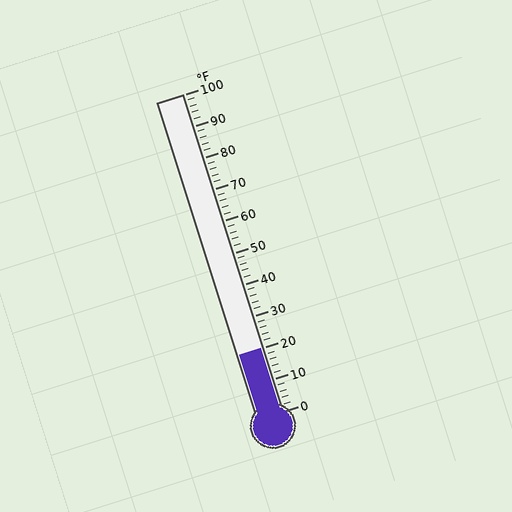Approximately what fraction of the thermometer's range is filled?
The thermometer is filled to approximately 20% of its range.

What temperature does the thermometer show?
The thermometer shows approximately 20°F.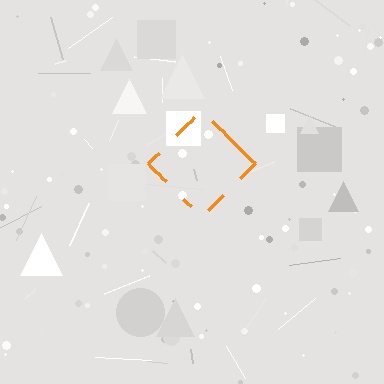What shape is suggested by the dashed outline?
The dashed outline suggests a diamond.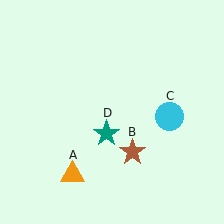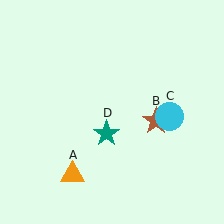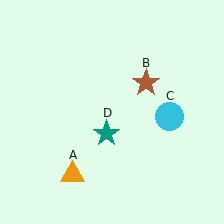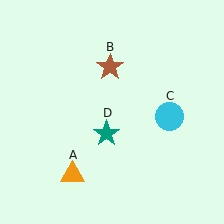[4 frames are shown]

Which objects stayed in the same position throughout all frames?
Orange triangle (object A) and cyan circle (object C) and teal star (object D) remained stationary.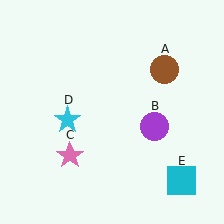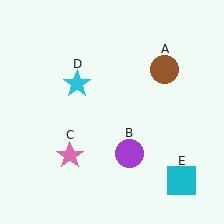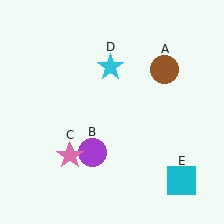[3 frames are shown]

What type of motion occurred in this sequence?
The purple circle (object B), cyan star (object D) rotated clockwise around the center of the scene.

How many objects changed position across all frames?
2 objects changed position: purple circle (object B), cyan star (object D).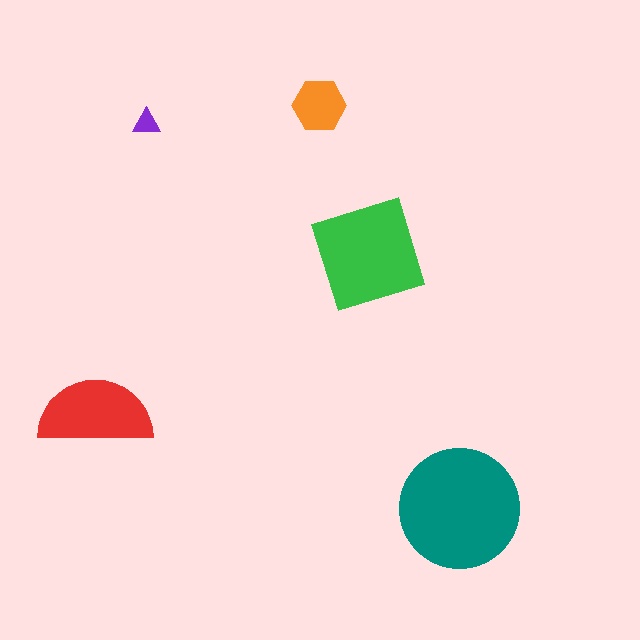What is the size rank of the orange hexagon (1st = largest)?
4th.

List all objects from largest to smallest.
The teal circle, the green square, the red semicircle, the orange hexagon, the purple triangle.